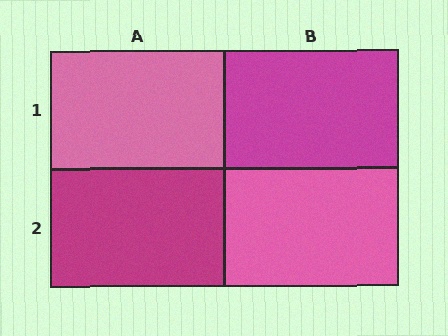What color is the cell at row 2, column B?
Pink.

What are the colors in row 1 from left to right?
Pink, magenta.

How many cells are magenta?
2 cells are magenta.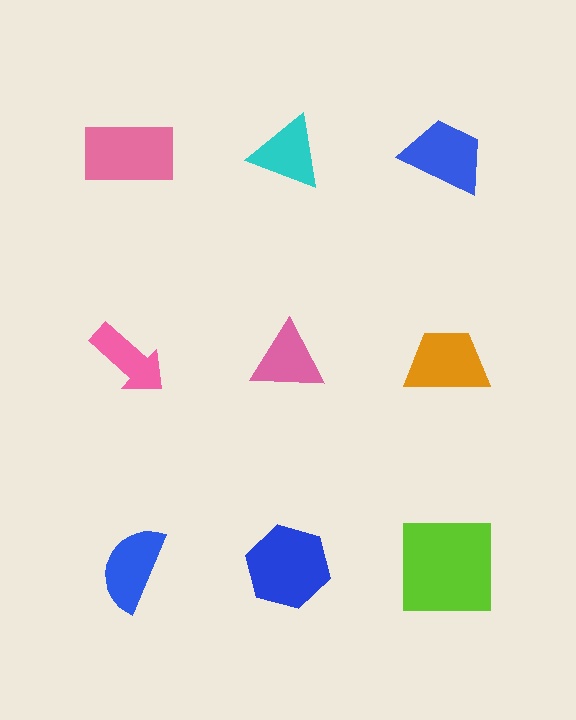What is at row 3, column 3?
A lime square.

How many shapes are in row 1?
3 shapes.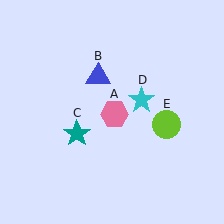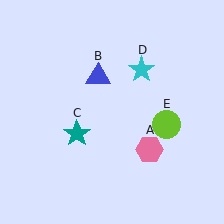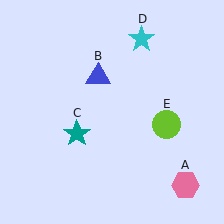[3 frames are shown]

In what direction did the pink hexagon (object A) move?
The pink hexagon (object A) moved down and to the right.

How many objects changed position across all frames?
2 objects changed position: pink hexagon (object A), cyan star (object D).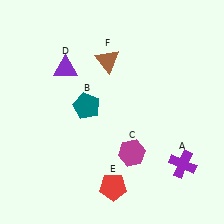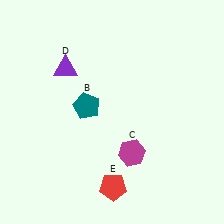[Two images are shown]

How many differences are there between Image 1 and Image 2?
There are 2 differences between the two images.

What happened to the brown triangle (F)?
The brown triangle (F) was removed in Image 2. It was in the top-left area of Image 1.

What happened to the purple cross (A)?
The purple cross (A) was removed in Image 2. It was in the bottom-right area of Image 1.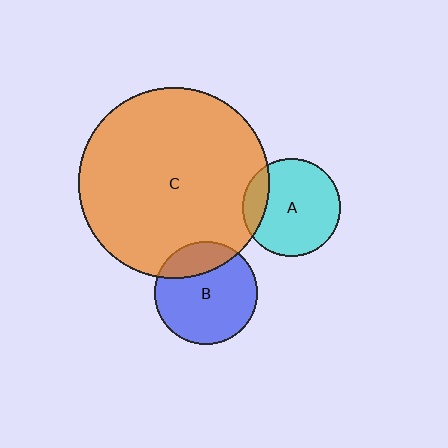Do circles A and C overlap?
Yes.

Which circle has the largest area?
Circle C (orange).